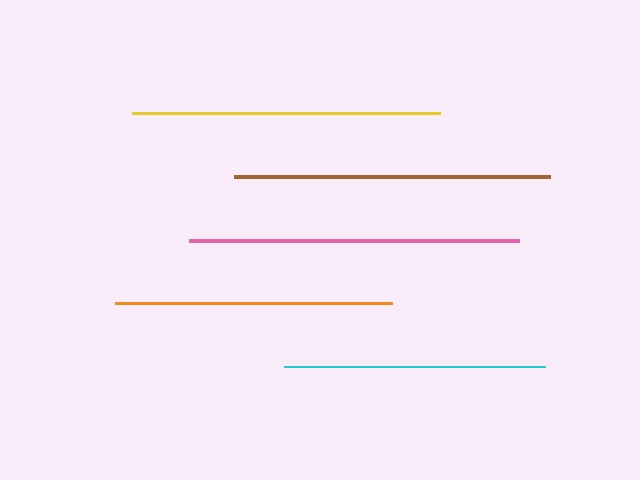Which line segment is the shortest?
The cyan line is the shortest at approximately 262 pixels.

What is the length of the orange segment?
The orange segment is approximately 277 pixels long.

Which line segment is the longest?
The pink line is the longest at approximately 330 pixels.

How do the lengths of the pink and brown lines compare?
The pink and brown lines are approximately the same length.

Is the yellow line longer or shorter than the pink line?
The pink line is longer than the yellow line.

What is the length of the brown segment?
The brown segment is approximately 315 pixels long.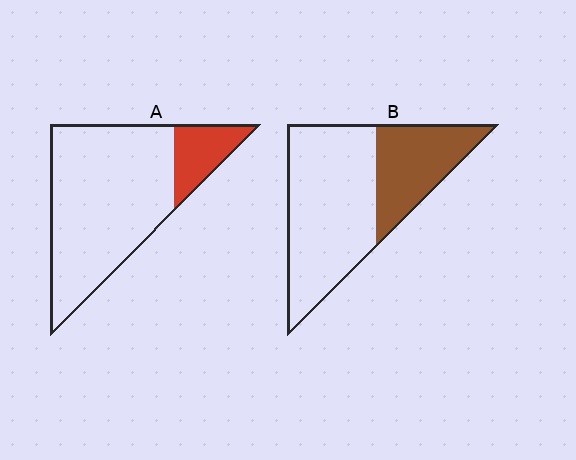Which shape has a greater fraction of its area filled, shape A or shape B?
Shape B.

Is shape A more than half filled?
No.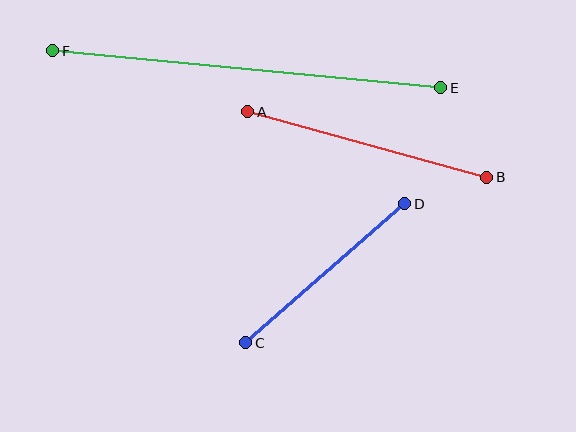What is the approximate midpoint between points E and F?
The midpoint is at approximately (247, 69) pixels.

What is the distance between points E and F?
The distance is approximately 390 pixels.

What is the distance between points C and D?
The distance is approximately 211 pixels.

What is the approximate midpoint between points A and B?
The midpoint is at approximately (367, 145) pixels.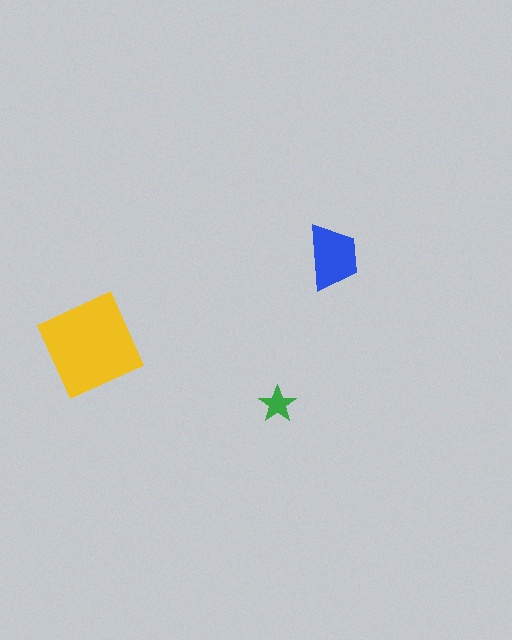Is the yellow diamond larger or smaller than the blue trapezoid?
Larger.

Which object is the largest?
The yellow diamond.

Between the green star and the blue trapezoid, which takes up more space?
The blue trapezoid.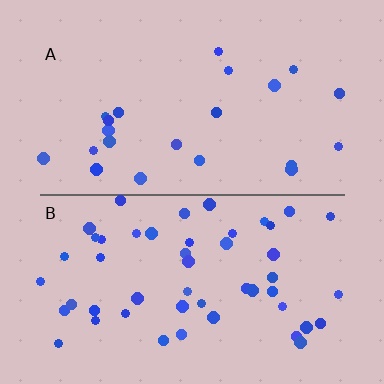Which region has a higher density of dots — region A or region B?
B (the bottom).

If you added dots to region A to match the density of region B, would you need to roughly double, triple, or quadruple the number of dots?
Approximately double.